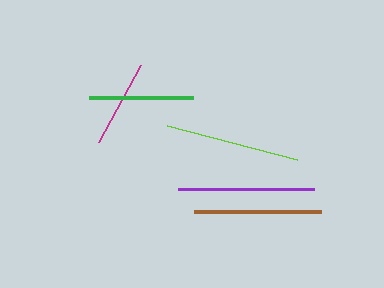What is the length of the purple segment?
The purple segment is approximately 135 pixels long.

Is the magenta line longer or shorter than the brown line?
The brown line is longer than the magenta line.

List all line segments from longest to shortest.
From longest to shortest: purple, lime, brown, green, magenta.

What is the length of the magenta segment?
The magenta segment is approximately 88 pixels long.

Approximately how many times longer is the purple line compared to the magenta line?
The purple line is approximately 1.5 times the length of the magenta line.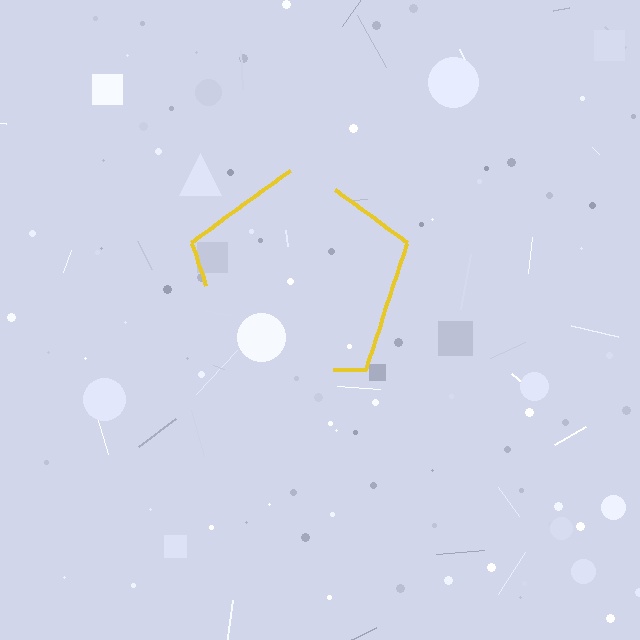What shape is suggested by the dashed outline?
The dashed outline suggests a pentagon.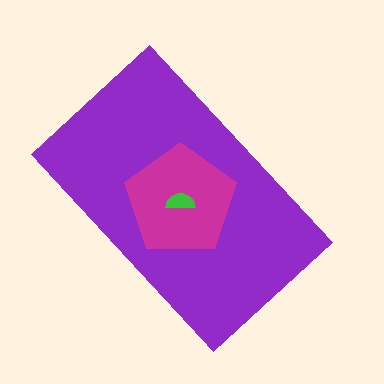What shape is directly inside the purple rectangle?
The magenta pentagon.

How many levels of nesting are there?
3.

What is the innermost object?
The green semicircle.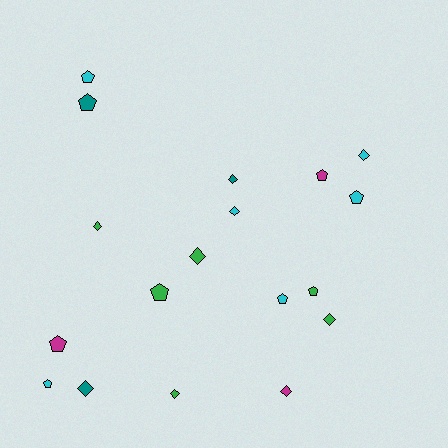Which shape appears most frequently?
Diamond, with 9 objects.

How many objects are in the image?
There are 18 objects.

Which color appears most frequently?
Cyan, with 6 objects.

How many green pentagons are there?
There are 2 green pentagons.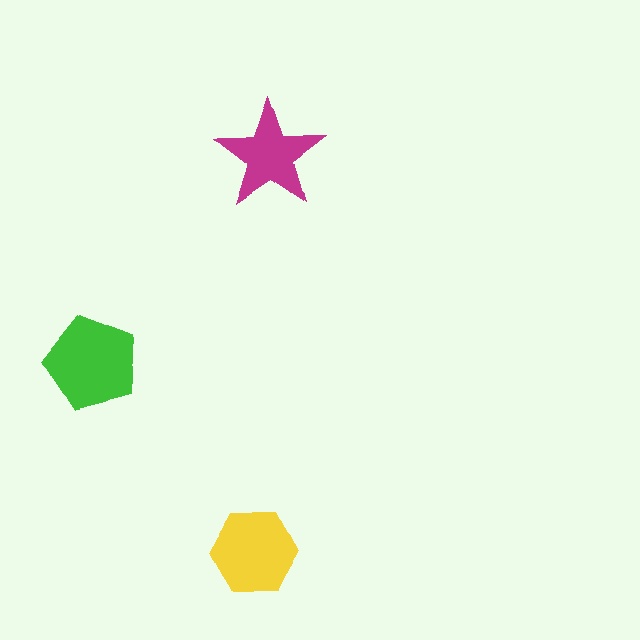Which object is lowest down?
The yellow hexagon is bottommost.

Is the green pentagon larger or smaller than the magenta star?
Larger.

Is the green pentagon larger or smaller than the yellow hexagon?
Larger.